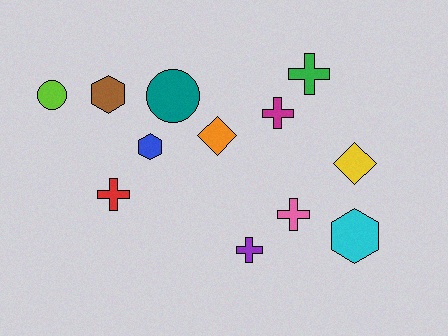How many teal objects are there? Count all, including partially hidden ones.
There is 1 teal object.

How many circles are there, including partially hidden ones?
There are 2 circles.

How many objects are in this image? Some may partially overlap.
There are 12 objects.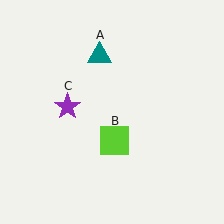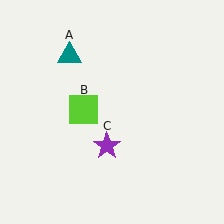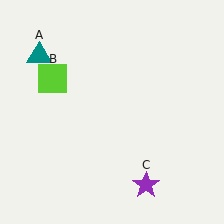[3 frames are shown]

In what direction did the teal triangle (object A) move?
The teal triangle (object A) moved left.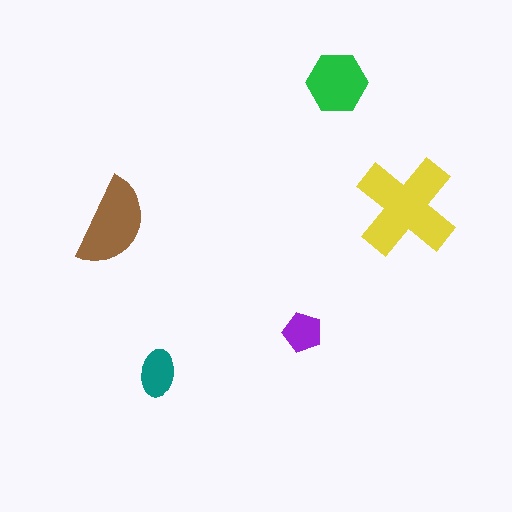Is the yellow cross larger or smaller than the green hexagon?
Larger.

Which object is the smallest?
The purple pentagon.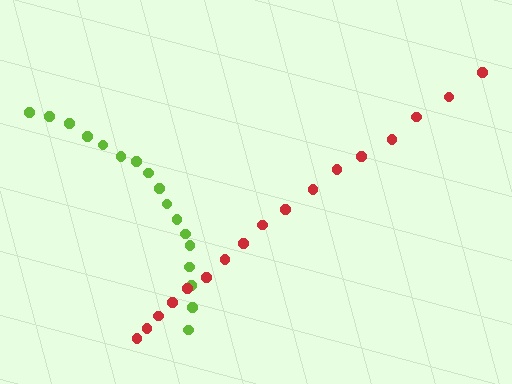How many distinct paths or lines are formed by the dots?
There are 2 distinct paths.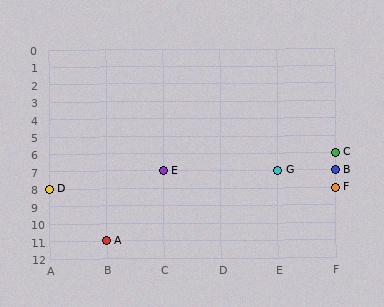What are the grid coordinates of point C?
Point C is at grid coordinates (F, 6).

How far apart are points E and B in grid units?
Points E and B are 3 columns apart.